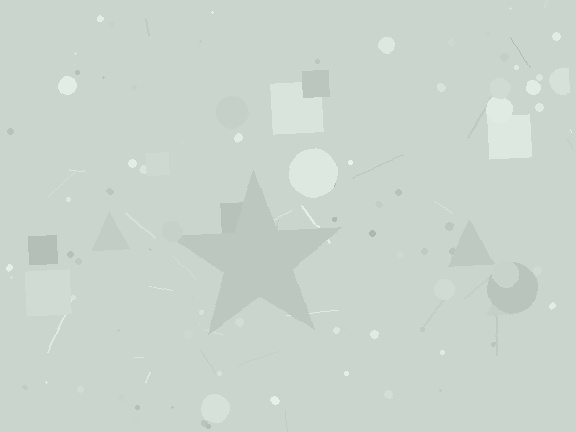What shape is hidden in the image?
A star is hidden in the image.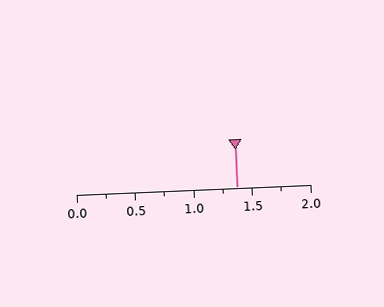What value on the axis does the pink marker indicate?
The marker indicates approximately 1.38.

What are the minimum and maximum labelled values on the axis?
The axis runs from 0.0 to 2.0.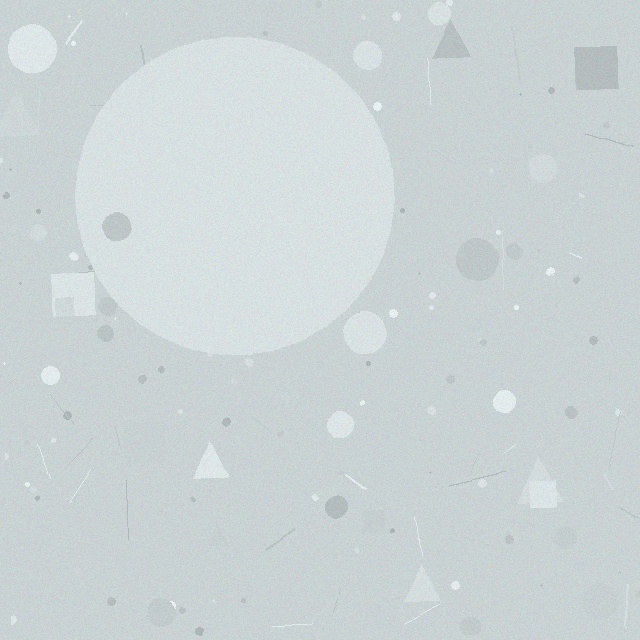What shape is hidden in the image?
A circle is hidden in the image.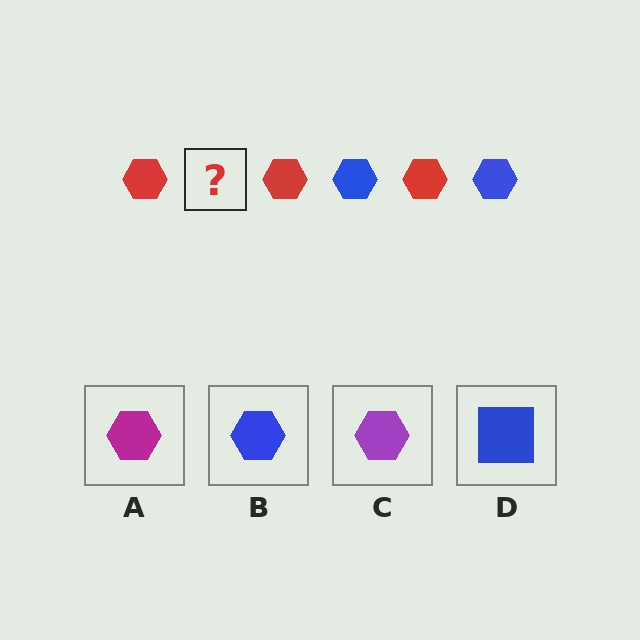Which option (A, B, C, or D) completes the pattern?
B.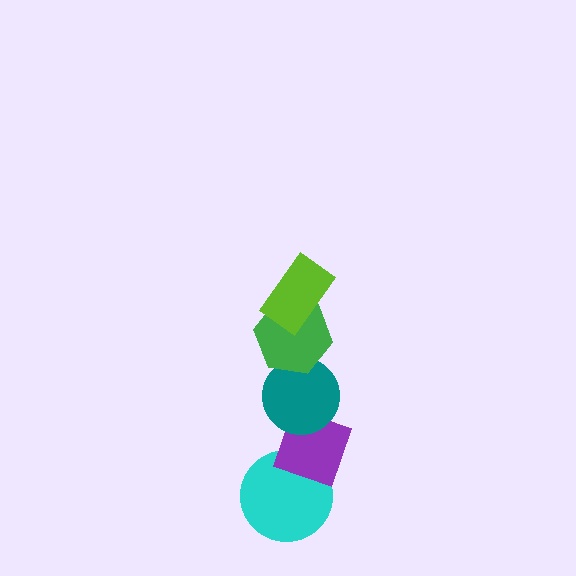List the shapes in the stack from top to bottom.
From top to bottom: the lime rectangle, the green hexagon, the teal circle, the purple diamond, the cyan circle.